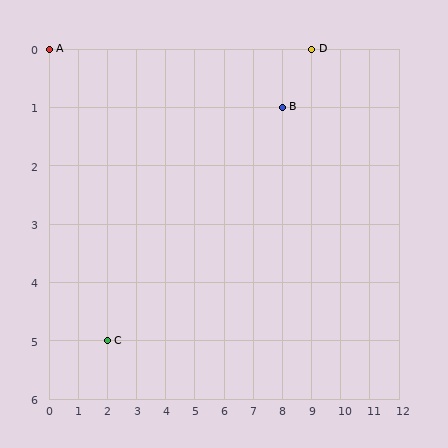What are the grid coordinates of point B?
Point B is at grid coordinates (8, 1).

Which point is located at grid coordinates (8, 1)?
Point B is at (8, 1).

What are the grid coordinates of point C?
Point C is at grid coordinates (2, 5).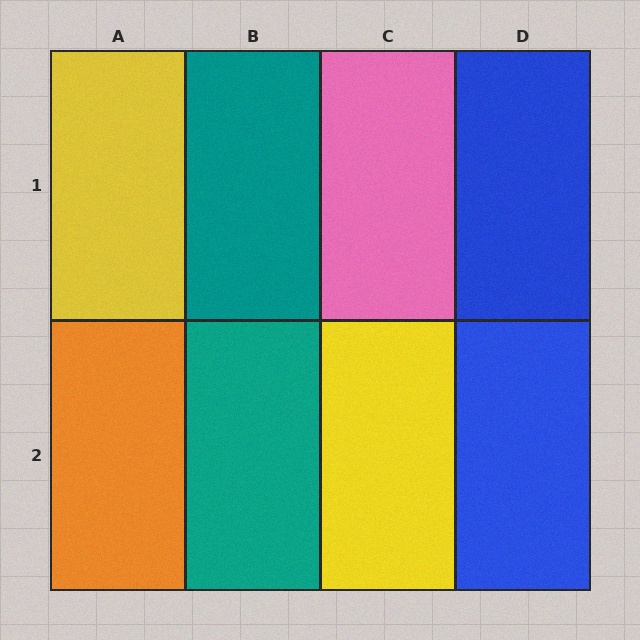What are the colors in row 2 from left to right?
Orange, teal, yellow, blue.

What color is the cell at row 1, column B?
Teal.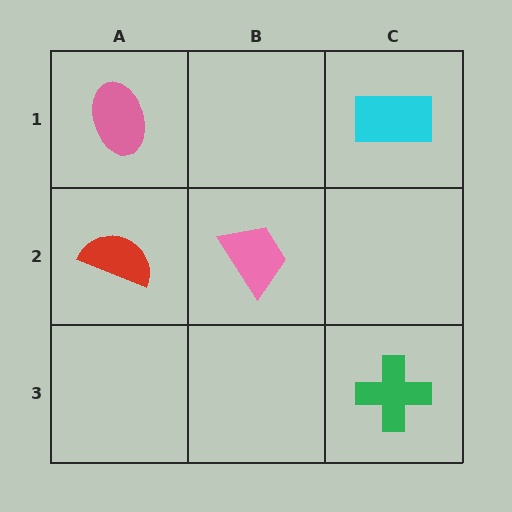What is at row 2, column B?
A pink trapezoid.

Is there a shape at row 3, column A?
No, that cell is empty.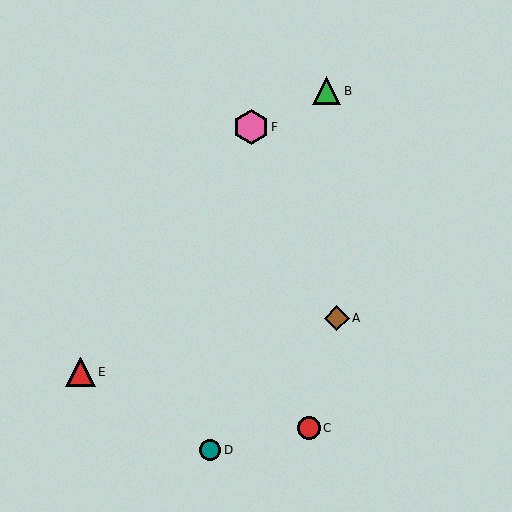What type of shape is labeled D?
Shape D is a teal circle.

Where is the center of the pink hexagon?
The center of the pink hexagon is at (251, 127).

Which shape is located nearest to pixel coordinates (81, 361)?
The red triangle (labeled E) at (80, 372) is nearest to that location.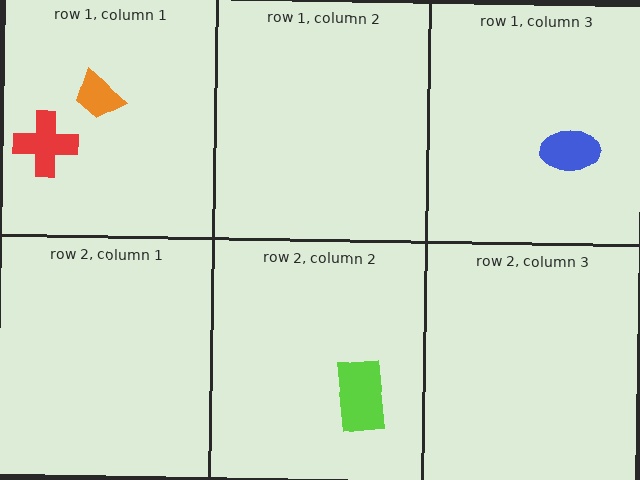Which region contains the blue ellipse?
The row 1, column 3 region.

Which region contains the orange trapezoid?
The row 1, column 1 region.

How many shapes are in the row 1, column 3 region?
1.